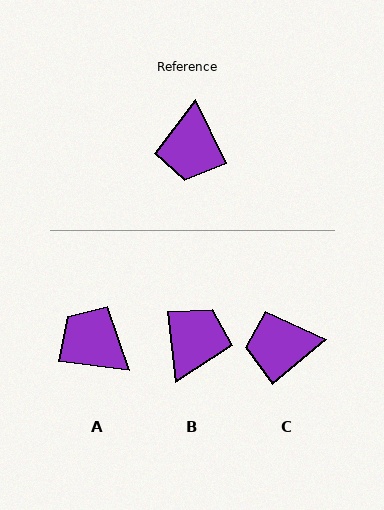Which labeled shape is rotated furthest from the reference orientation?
B, about 160 degrees away.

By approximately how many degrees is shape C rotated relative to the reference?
Approximately 77 degrees clockwise.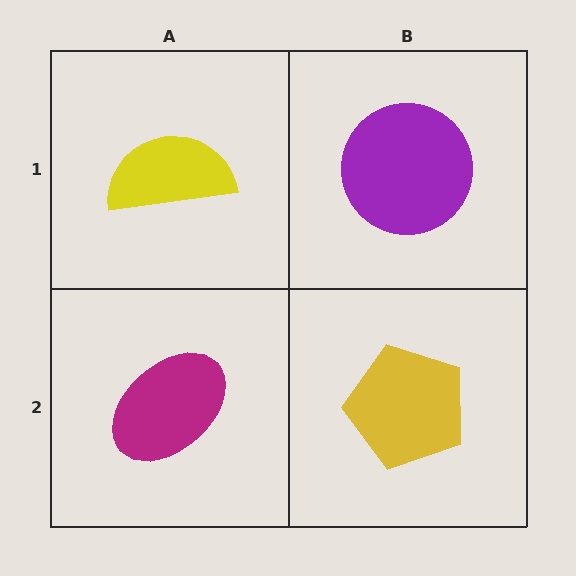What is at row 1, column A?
A yellow semicircle.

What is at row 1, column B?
A purple circle.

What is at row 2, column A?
A magenta ellipse.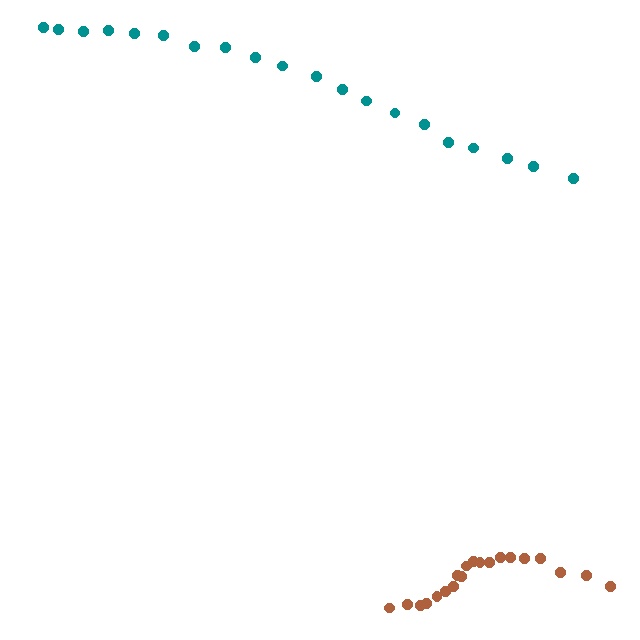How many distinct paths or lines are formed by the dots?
There are 2 distinct paths.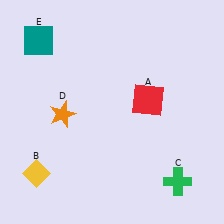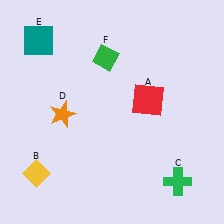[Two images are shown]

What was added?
A green diamond (F) was added in Image 2.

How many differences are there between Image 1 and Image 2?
There is 1 difference between the two images.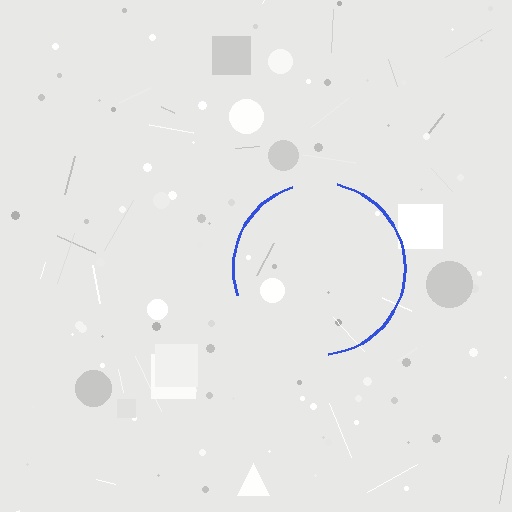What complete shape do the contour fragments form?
The contour fragments form a circle.